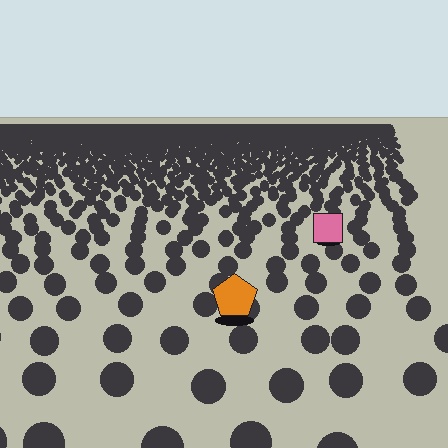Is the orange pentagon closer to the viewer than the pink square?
Yes. The orange pentagon is closer — you can tell from the texture gradient: the ground texture is coarser near it.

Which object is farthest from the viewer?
The pink square is farthest from the viewer. It appears smaller and the ground texture around it is denser.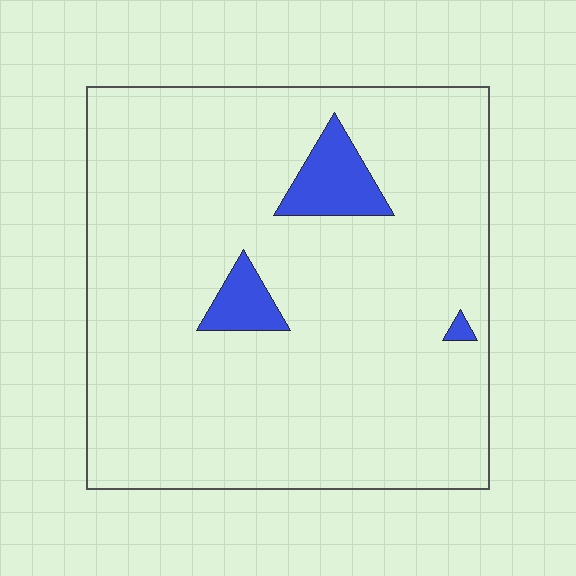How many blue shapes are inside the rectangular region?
3.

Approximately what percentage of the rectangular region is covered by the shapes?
Approximately 5%.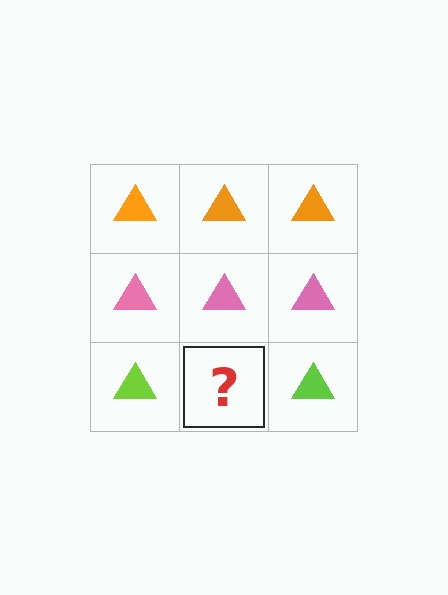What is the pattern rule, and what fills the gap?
The rule is that each row has a consistent color. The gap should be filled with a lime triangle.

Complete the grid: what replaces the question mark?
The question mark should be replaced with a lime triangle.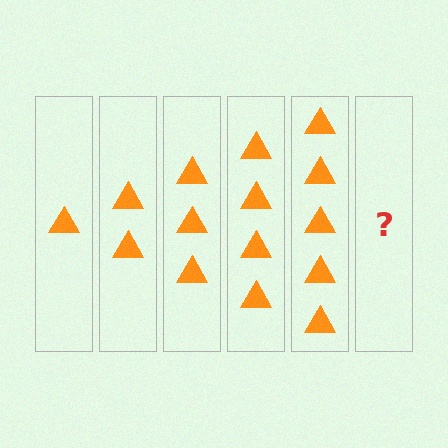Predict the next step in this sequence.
The next step is 6 triangles.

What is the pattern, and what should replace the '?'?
The pattern is that each step adds one more triangle. The '?' should be 6 triangles.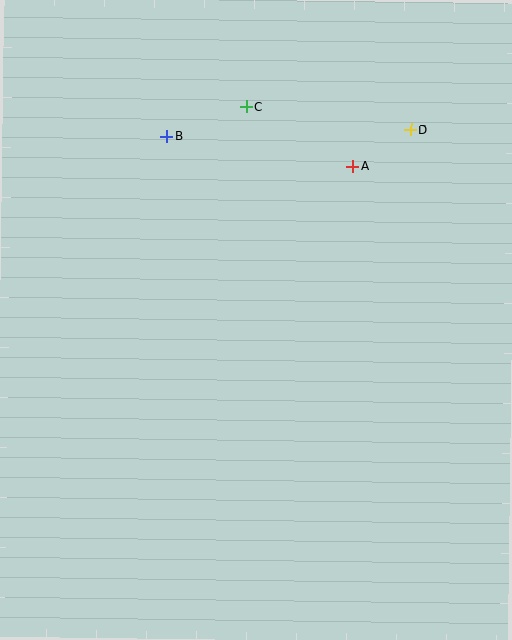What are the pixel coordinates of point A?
Point A is at (353, 166).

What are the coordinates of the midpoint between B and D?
The midpoint between B and D is at (289, 133).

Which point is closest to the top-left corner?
Point B is closest to the top-left corner.